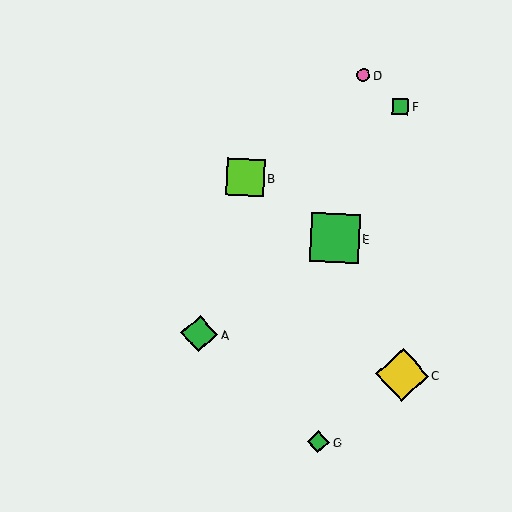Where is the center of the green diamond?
The center of the green diamond is at (318, 442).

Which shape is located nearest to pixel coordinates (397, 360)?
The yellow diamond (labeled C) at (402, 375) is nearest to that location.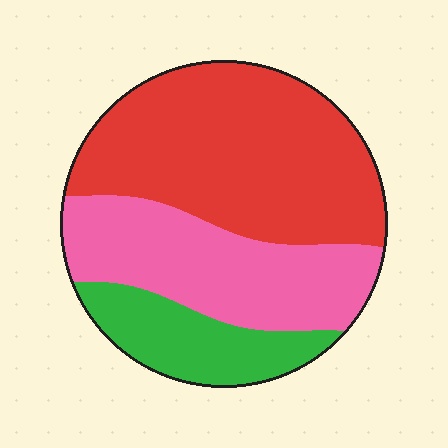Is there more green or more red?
Red.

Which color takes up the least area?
Green, at roughly 20%.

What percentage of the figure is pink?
Pink takes up between a quarter and a half of the figure.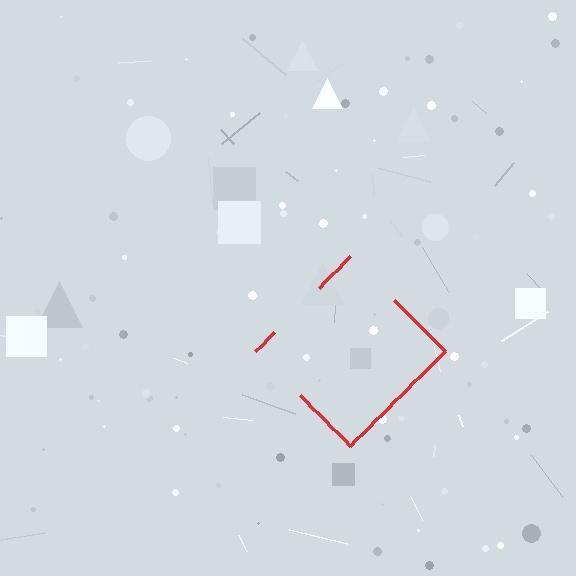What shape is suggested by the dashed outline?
The dashed outline suggests a diamond.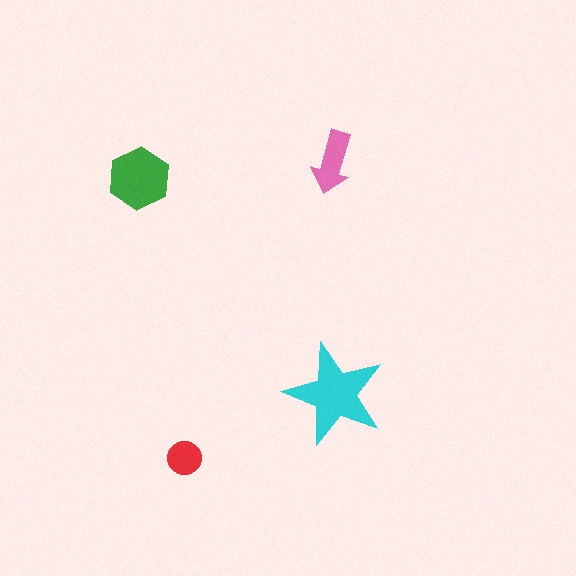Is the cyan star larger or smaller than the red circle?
Larger.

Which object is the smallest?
The red circle.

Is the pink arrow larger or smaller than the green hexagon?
Smaller.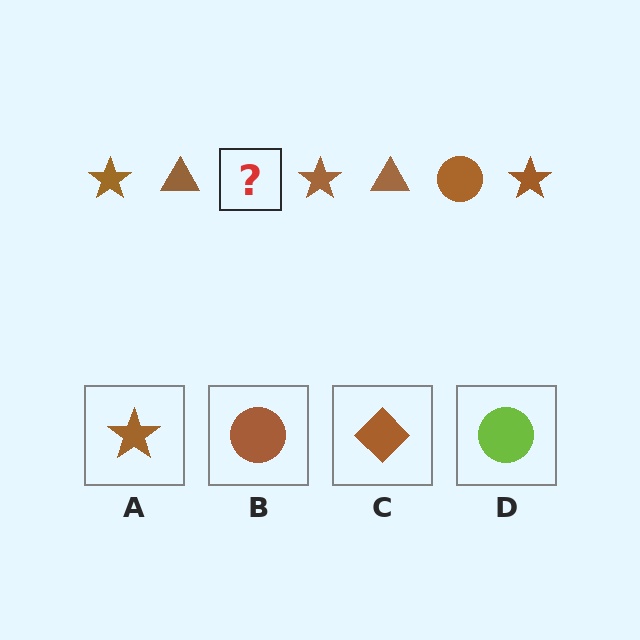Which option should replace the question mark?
Option B.